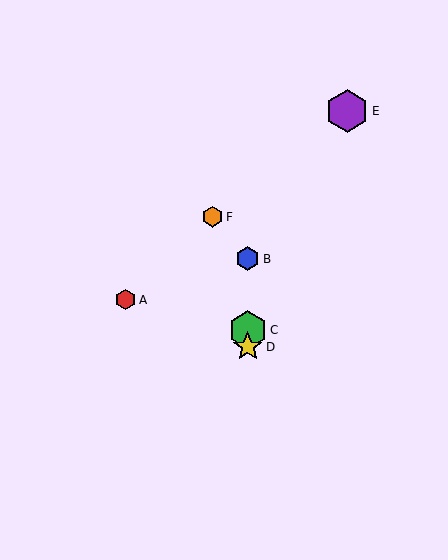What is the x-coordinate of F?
Object F is at x≈213.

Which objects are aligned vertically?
Objects B, C, D are aligned vertically.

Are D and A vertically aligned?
No, D is at x≈248 and A is at x≈126.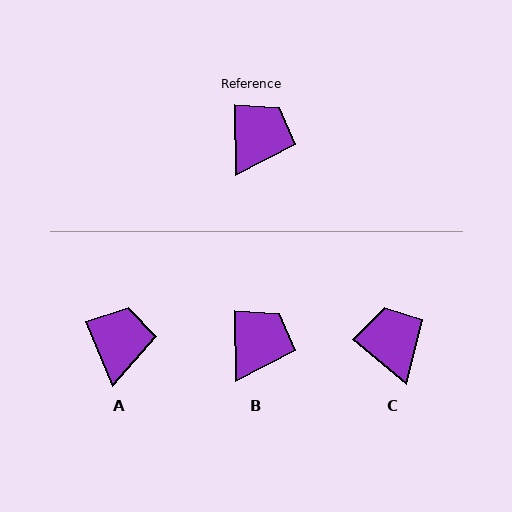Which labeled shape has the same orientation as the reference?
B.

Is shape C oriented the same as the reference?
No, it is off by about 49 degrees.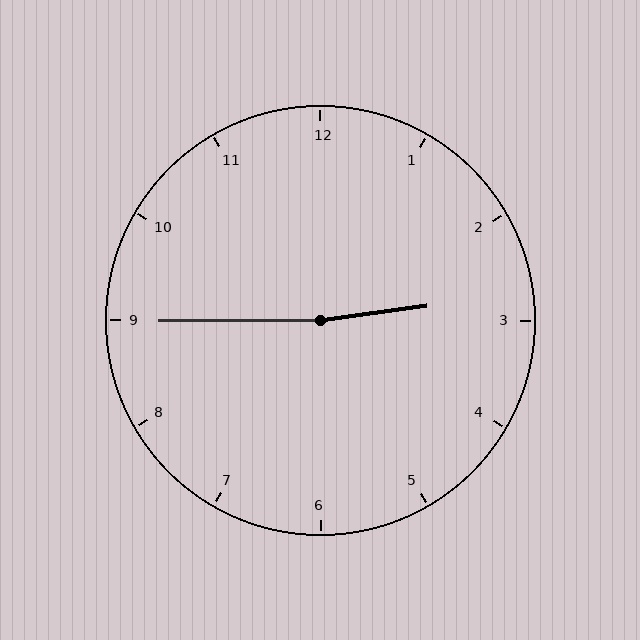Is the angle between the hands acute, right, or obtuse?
It is obtuse.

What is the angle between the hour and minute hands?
Approximately 172 degrees.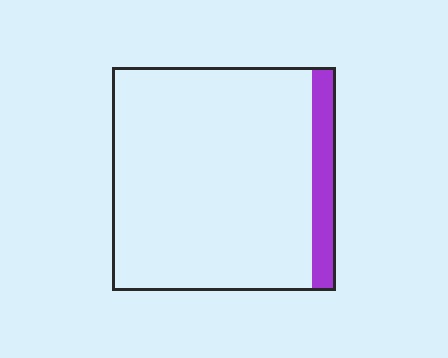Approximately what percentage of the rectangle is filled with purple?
Approximately 10%.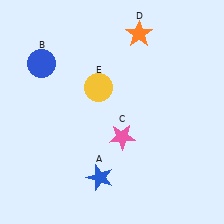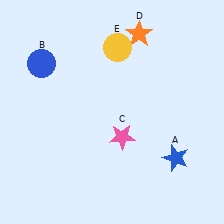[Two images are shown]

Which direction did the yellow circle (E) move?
The yellow circle (E) moved up.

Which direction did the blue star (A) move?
The blue star (A) moved right.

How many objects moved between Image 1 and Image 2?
2 objects moved between the two images.